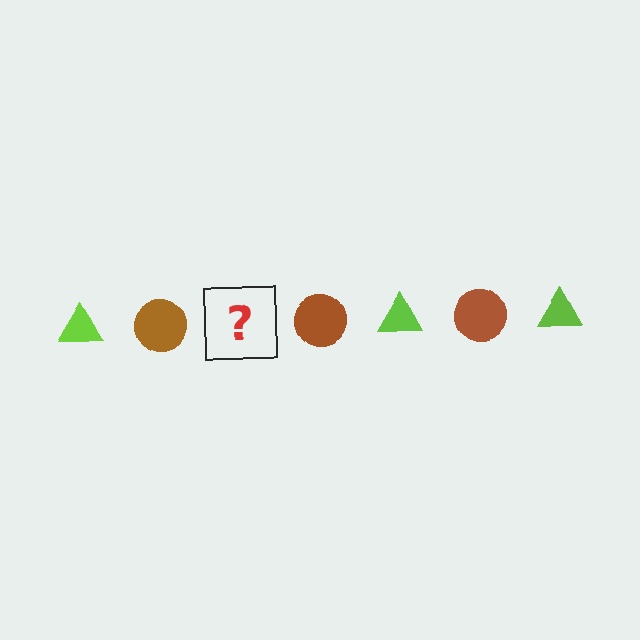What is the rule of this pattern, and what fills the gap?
The rule is that the pattern alternates between lime triangle and brown circle. The gap should be filled with a lime triangle.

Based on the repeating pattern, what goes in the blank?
The blank should be a lime triangle.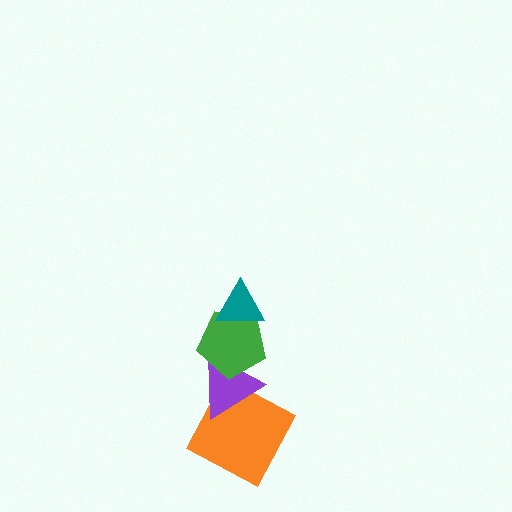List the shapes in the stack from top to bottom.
From top to bottom: the teal triangle, the green pentagon, the purple triangle, the orange square.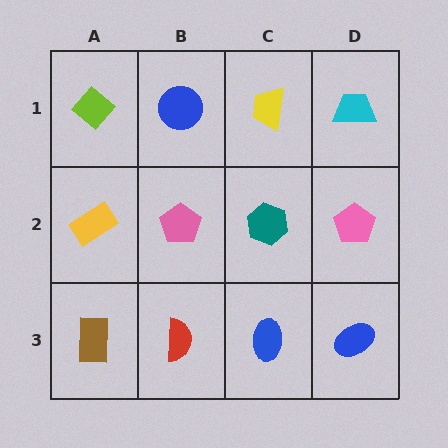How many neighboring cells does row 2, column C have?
4.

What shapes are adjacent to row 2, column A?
A lime diamond (row 1, column A), a brown rectangle (row 3, column A), a pink pentagon (row 2, column B).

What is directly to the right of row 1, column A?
A blue circle.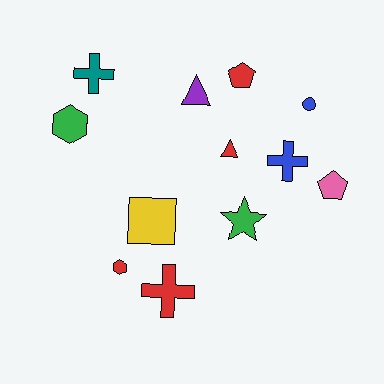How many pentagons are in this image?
There are 2 pentagons.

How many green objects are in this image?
There are 2 green objects.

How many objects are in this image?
There are 12 objects.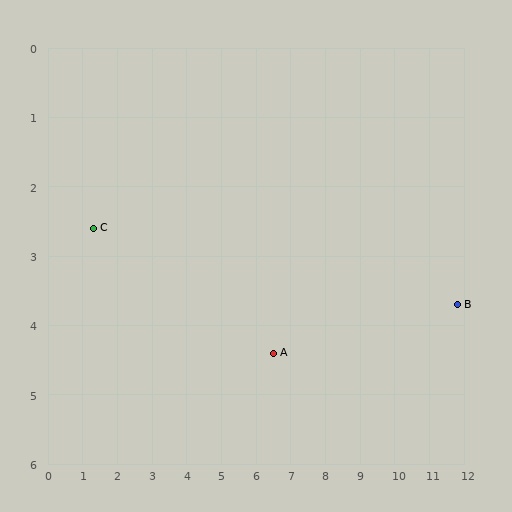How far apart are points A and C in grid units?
Points A and C are about 5.5 grid units apart.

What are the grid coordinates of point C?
Point C is at approximately (1.3, 2.6).